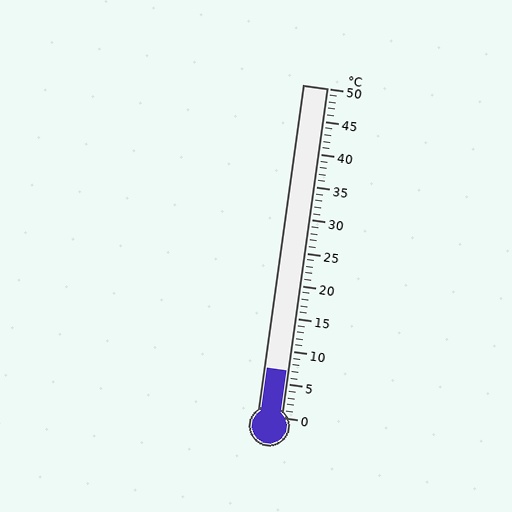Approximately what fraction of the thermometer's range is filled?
The thermometer is filled to approximately 15% of its range.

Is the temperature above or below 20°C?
The temperature is below 20°C.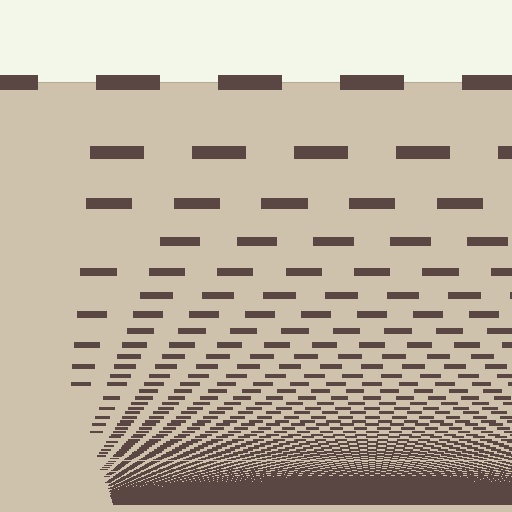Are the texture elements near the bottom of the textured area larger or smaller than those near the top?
Smaller. The gradient is inverted — elements near the bottom are smaller and denser.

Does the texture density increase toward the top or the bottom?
Density increases toward the bottom.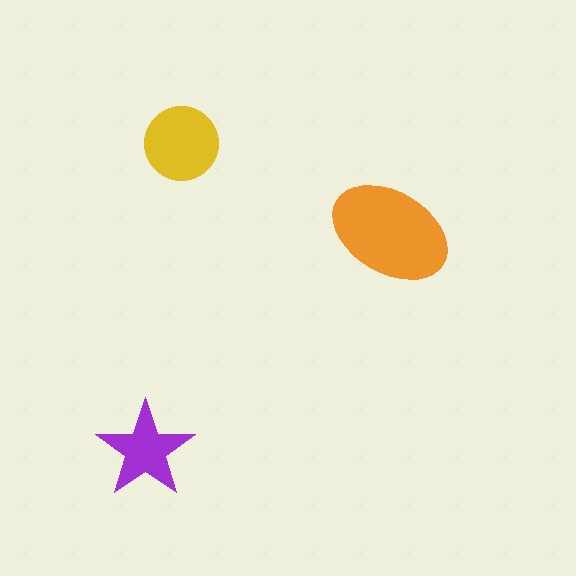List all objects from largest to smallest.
The orange ellipse, the yellow circle, the purple star.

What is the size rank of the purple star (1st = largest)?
3rd.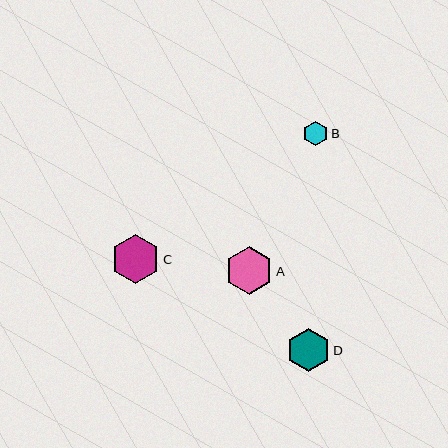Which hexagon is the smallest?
Hexagon B is the smallest with a size of approximately 24 pixels.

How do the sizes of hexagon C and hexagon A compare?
Hexagon C and hexagon A are approximately the same size.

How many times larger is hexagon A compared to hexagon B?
Hexagon A is approximately 2.0 times the size of hexagon B.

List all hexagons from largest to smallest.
From largest to smallest: C, A, D, B.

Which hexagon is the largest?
Hexagon C is the largest with a size of approximately 49 pixels.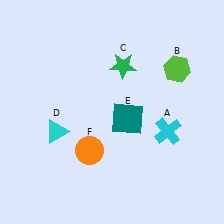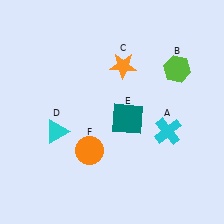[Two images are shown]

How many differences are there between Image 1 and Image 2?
There is 1 difference between the two images.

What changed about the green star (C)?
In Image 1, C is green. In Image 2, it changed to orange.